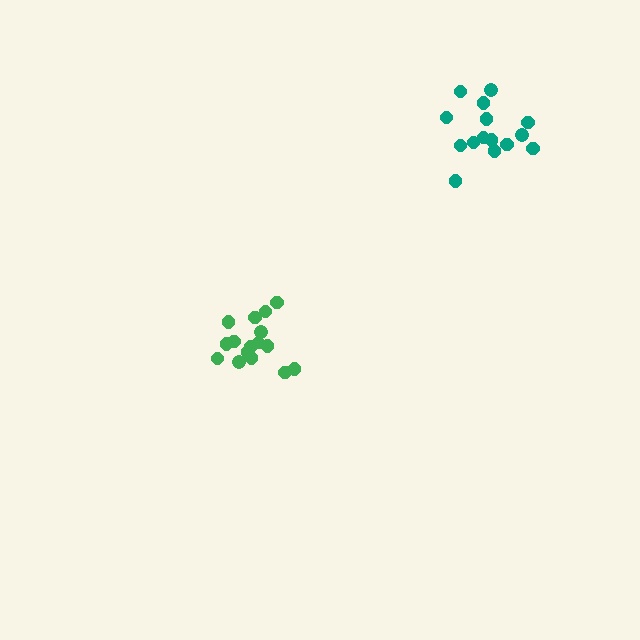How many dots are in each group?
Group 1: 16 dots, Group 2: 15 dots (31 total).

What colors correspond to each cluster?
The clusters are colored: green, teal.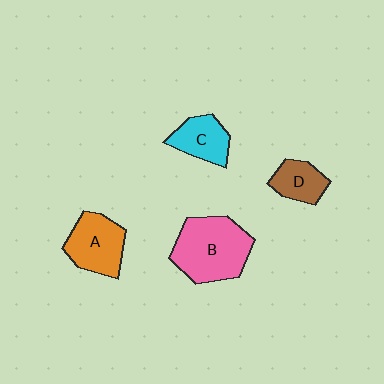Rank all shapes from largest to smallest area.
From largest to smallest: B (pink), A (orange), C (cyan), D (brown).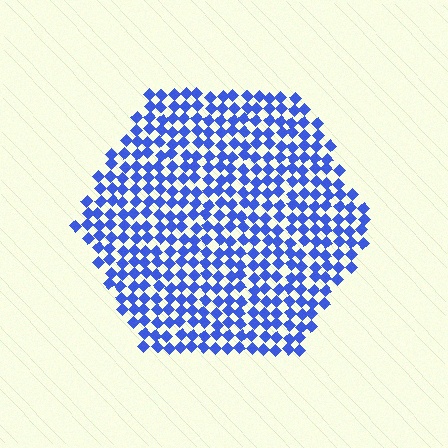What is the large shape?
The large shape is a hexagon.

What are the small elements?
The small elements are diamonds.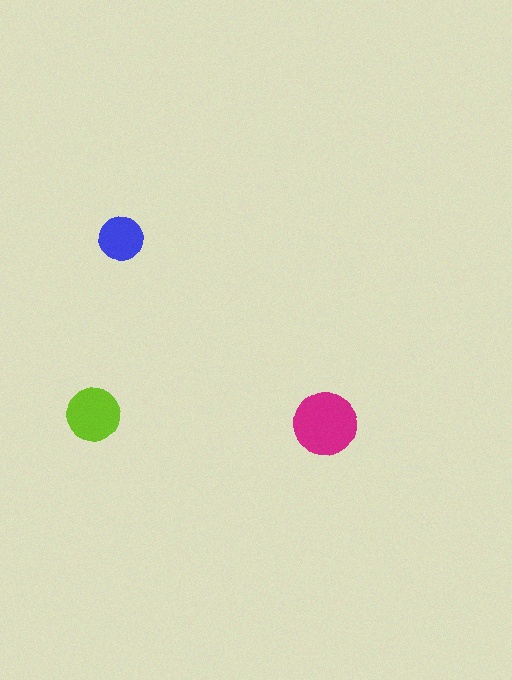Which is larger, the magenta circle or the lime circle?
The magenta one.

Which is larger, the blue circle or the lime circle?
The lime one.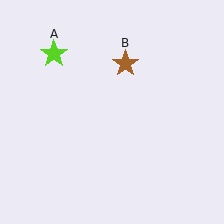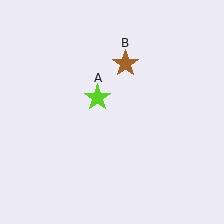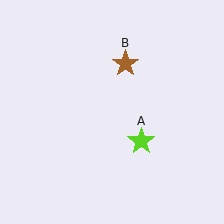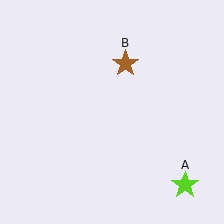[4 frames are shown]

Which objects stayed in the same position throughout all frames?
Brown star (object B) remained stationary.